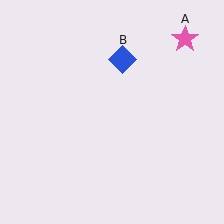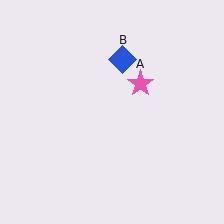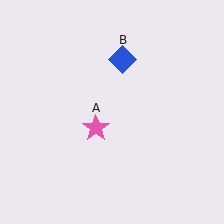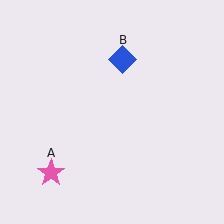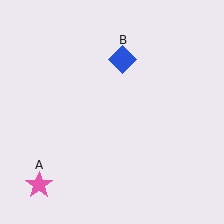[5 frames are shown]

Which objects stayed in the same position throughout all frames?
Blue diamond (object B) remained stationary.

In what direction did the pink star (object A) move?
The pink star (object A) moved down and to the left.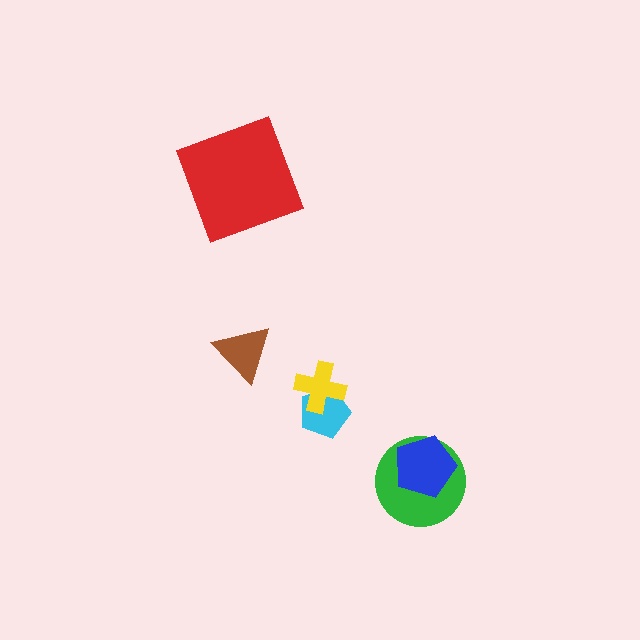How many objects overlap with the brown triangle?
0 objects overlap with the brown triangle.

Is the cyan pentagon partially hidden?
Yes, it is partially covered by another shape.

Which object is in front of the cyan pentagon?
The yellow cross is in front of the cyan pentagon.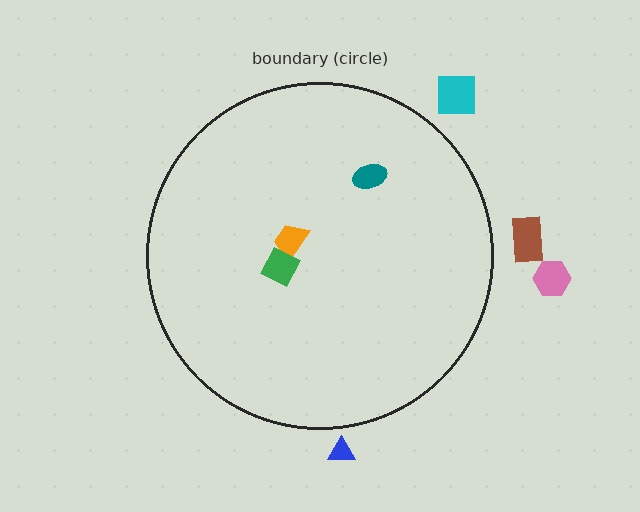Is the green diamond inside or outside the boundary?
Inside.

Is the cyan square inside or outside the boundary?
Outside.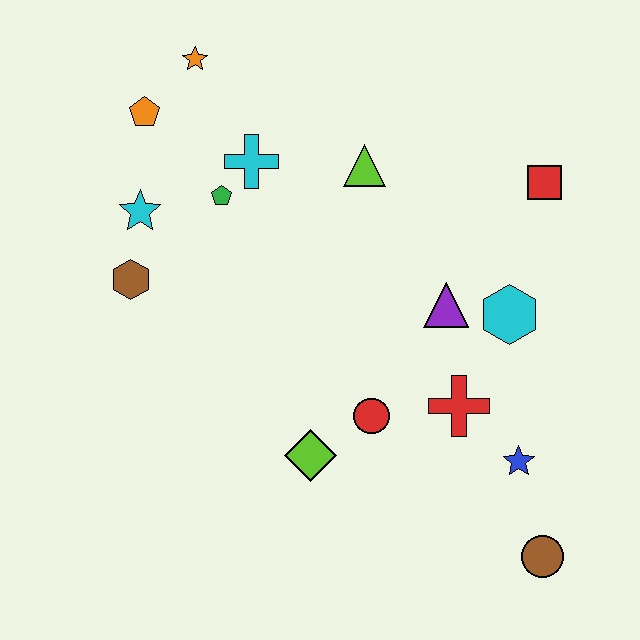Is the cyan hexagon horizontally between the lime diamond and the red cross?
No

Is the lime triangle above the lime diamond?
Yes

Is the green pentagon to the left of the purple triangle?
Yes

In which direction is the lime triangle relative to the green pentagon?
The lime triangle is to the right of the green pentagon.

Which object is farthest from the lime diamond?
The orange star is farthest from the lime diamond.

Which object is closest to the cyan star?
The brown hexagon is closest to the cyan star.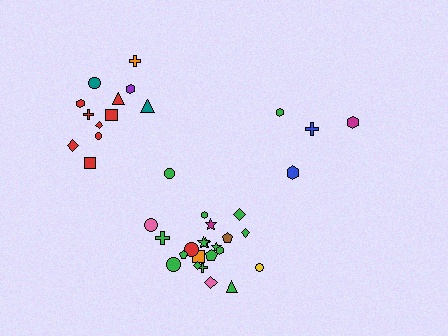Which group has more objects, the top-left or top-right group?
The top-left group.